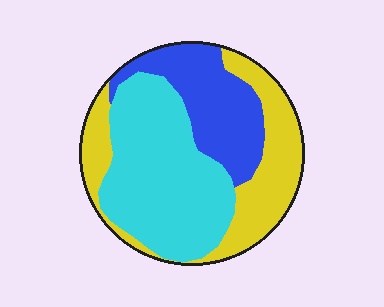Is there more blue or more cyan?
Cyan.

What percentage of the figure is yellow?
Yellow covers 31% of the figure.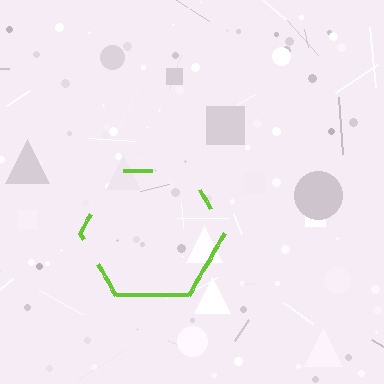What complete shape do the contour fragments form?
The contour fragments form a hexagon.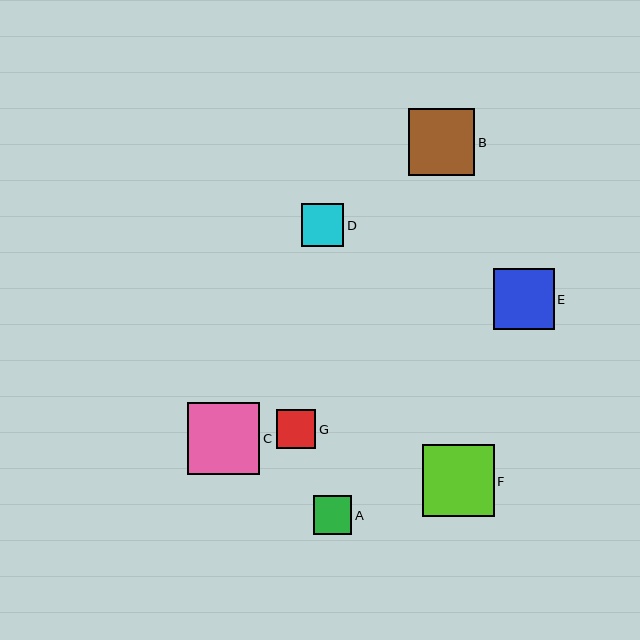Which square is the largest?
Square C is the largest with a size of approximately 72 pixels.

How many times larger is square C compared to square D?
Square C is approximately 1.7 times the size of square D.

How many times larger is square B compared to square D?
Square B is approximately 1.6 times the size of square D.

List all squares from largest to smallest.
From largest to smallest: C, F, B, E, D, G, A.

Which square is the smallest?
Square A is the smallest with a size of approximately 39 pixels.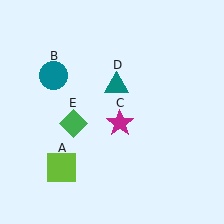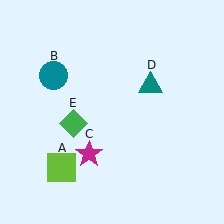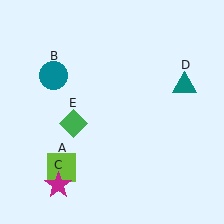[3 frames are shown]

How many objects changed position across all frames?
2 objects changed position: magenta star (object C), teal triangle (object D).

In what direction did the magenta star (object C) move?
The magenta star (object C) moved down and to the left.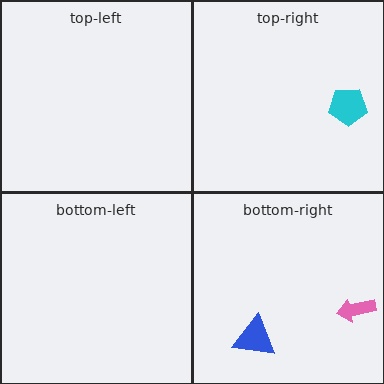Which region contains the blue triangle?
The bottom-right region.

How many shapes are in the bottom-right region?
2.